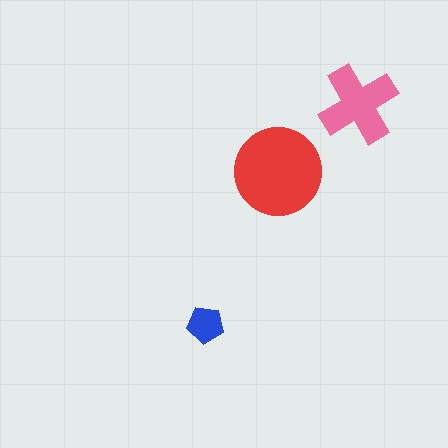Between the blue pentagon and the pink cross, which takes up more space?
The pink cross.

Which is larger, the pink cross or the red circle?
The red circle.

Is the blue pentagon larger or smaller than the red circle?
Smaller.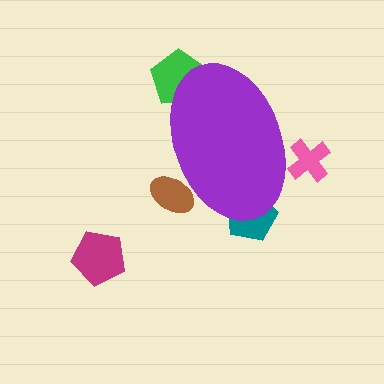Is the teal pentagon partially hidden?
Yes, the teal pentagon is partially hidden behind the purple ellipse.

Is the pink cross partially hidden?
Yes, the pink cross is partially hidden behind the purple ellipse.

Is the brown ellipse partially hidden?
Yes, the brown ellipse is partially hidden behind the purple ellipse.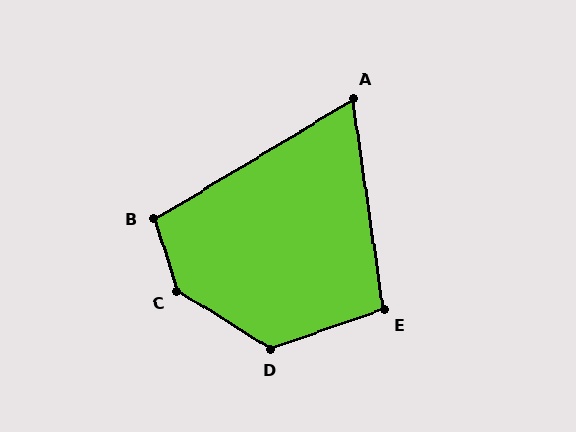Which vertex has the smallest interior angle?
A, at approximately 67 degrees.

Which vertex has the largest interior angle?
C, at approximately 139 degrees.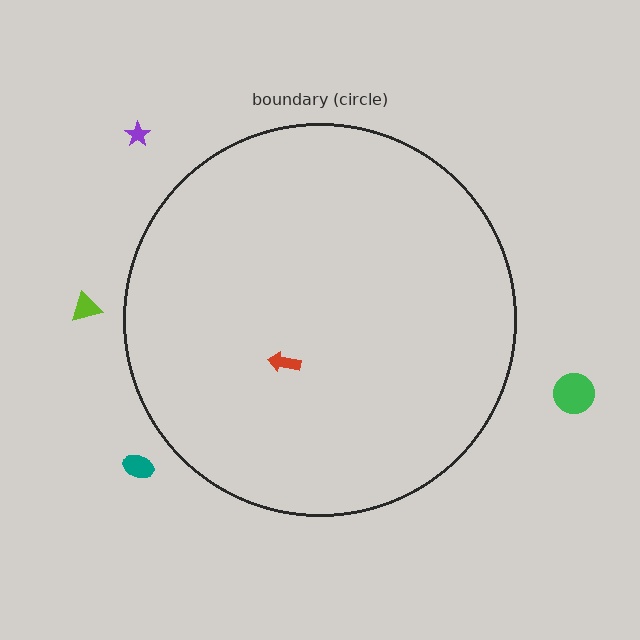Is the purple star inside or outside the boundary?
Outside.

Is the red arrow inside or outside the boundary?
Inside.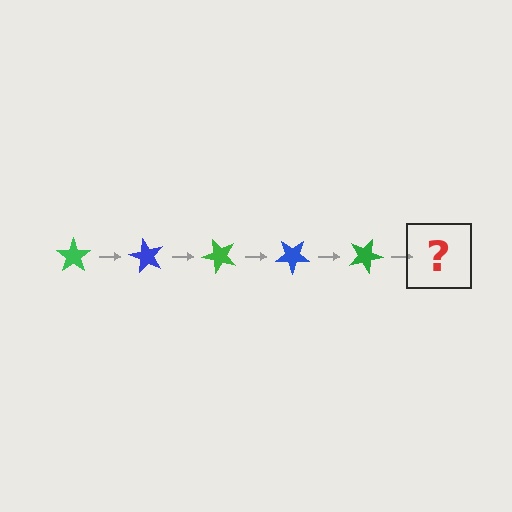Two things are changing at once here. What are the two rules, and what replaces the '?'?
The two rules are that it rotates 60 degrees each step and the color cycles through green and blue. The '?' should be a blue star, rotated 300 degrees from the start.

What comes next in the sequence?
The next element should be a blue star, rotated 300 degrees from the start.